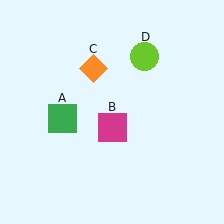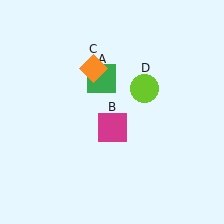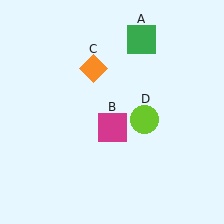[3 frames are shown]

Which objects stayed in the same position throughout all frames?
Magenta square (object B) and orange diamond (object C) remained stationary.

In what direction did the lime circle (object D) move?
The lime circle (object D) moved down.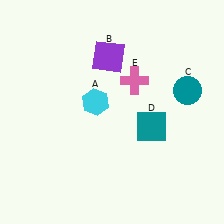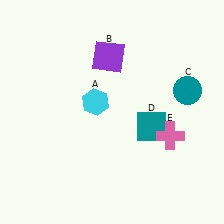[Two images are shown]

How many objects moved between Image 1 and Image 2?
1 object moved between the two images.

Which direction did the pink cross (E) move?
The pink cross (E) moved down.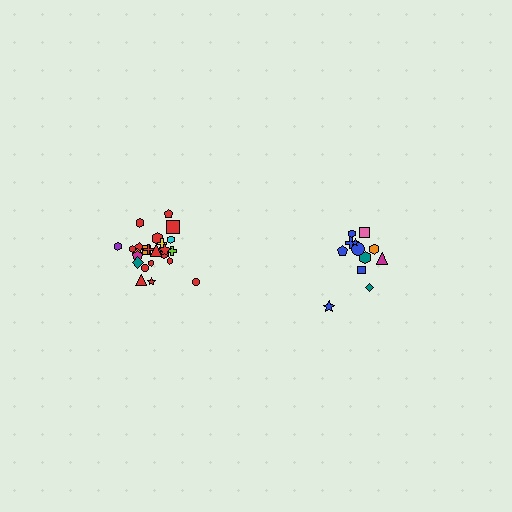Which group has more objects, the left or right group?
The left group.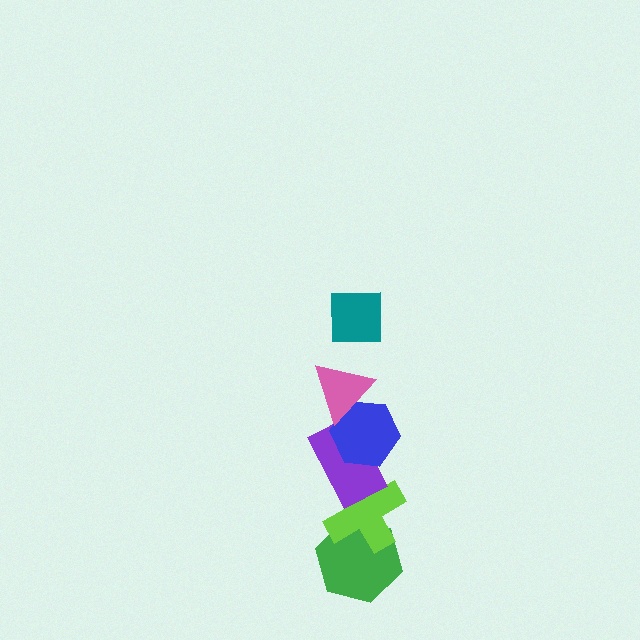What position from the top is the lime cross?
The lime cross is 5th from the top.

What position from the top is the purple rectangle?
The purple rectangle is 4th from the top.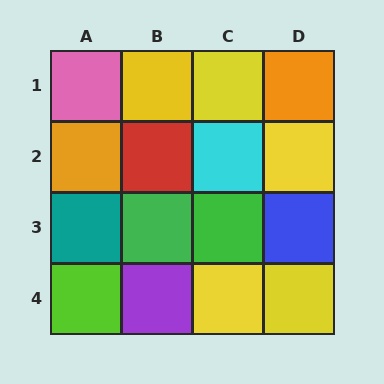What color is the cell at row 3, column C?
Green.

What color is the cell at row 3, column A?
Teal.